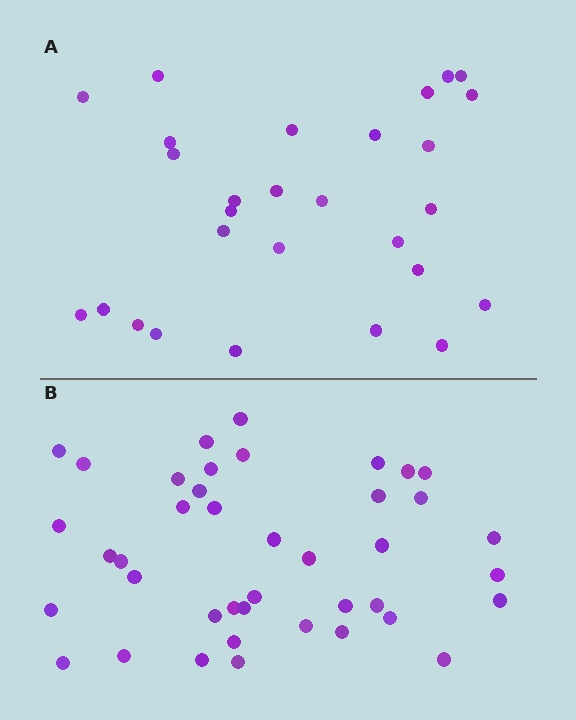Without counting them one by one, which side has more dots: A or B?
Region B (the bottom region) has more dots.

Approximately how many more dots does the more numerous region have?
Region B has approximately 15 more dots than region A.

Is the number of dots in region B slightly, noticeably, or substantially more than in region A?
Region B has substantially more. The ratio is roughly 1.5 to 1.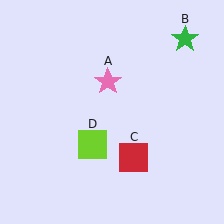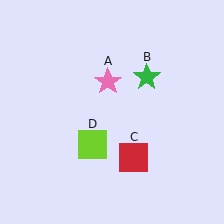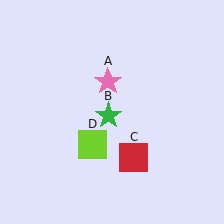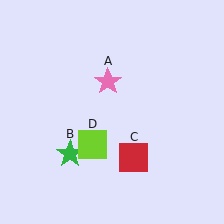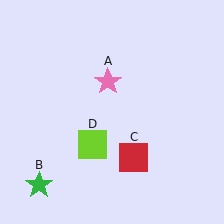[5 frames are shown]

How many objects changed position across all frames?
1 object changed position: green star (object B).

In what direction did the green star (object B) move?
The green star (object B) moved down and to the left.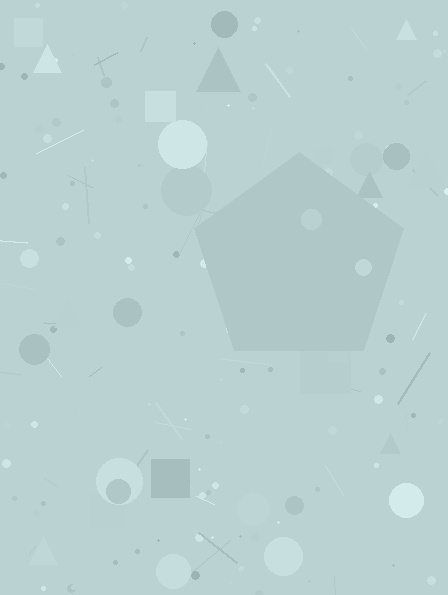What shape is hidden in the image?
A pentagon is hidden in the image.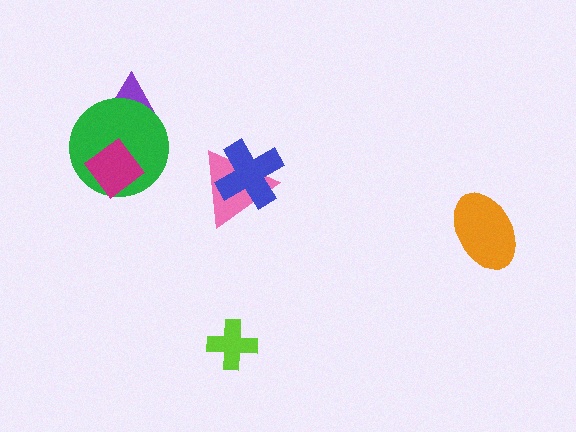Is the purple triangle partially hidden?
Yes, it is partially covered by another shape.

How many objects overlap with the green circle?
2 objects overlap with the green circle.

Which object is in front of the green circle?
The magenta diamond is in front of the green circle.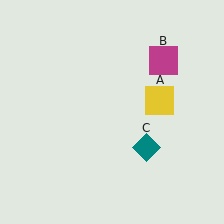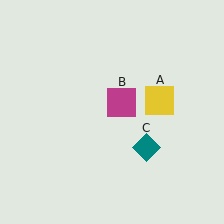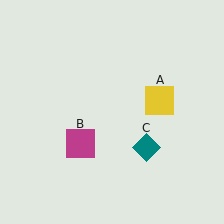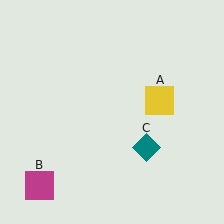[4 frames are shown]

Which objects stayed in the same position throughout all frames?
Yellow square (object A) and teal diamond (object C) remained stationary.